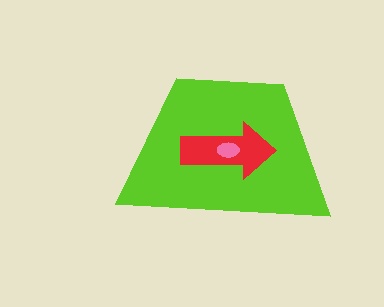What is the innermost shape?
The pink ellipse.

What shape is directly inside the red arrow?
The pink ellipse.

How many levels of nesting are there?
3.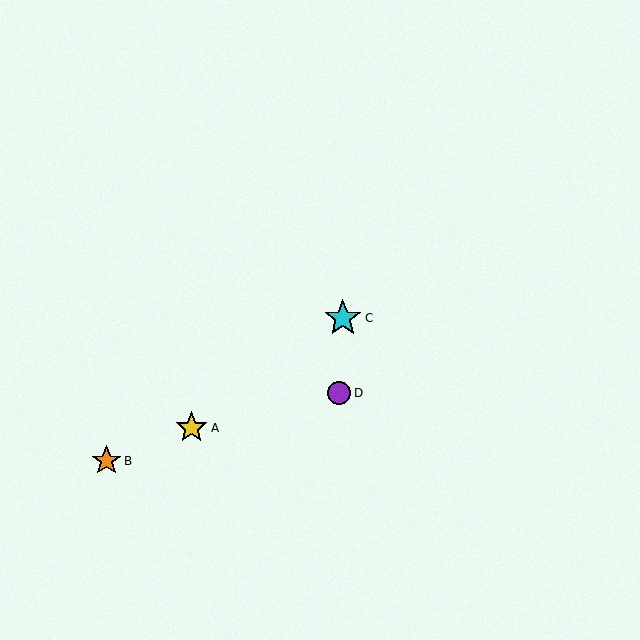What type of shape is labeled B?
Shape B is an orange star.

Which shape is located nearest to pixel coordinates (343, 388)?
The purple circle (labeled D) at (339, 393) is nearest to that location.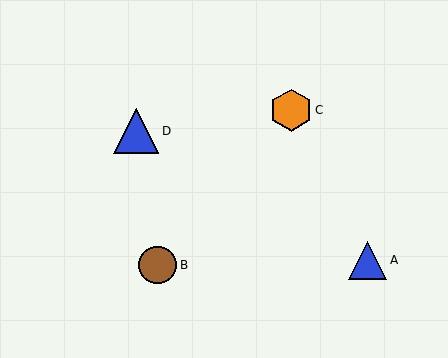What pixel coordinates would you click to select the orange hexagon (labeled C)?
Click at (291, 110) to select the orange hexagon C.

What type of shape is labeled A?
Shape A is a blue triangle.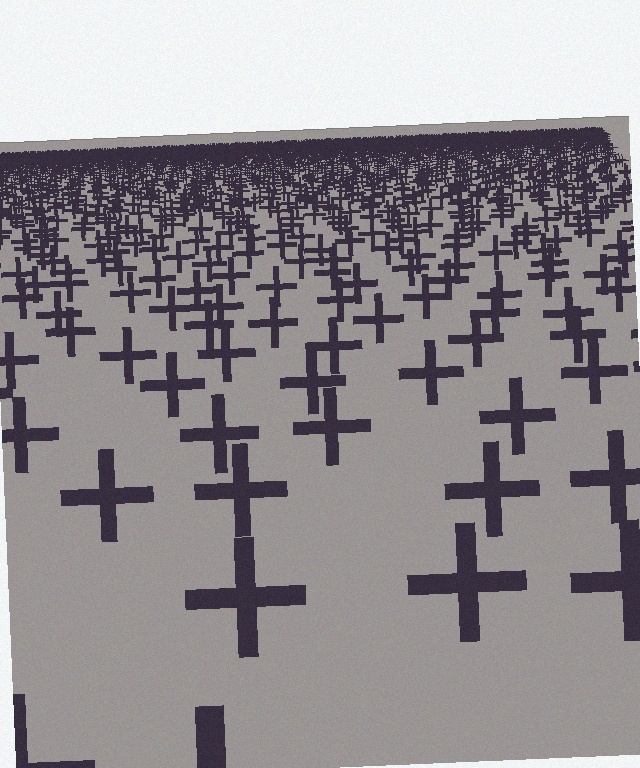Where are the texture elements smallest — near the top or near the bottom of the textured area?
Near the top.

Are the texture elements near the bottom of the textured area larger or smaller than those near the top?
Larger. Near the bottom, elements are closer to the viewer and appear at a bigger on-screen size.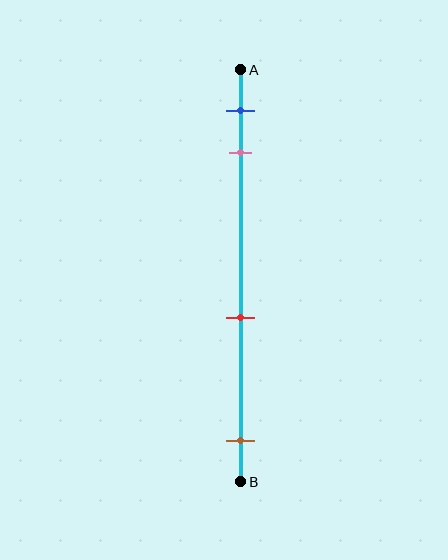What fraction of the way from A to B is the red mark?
The red mark is approximately 60% (0.6) of the way from A to B.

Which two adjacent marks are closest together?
The blue and pink marks are the closest adjacent pair.